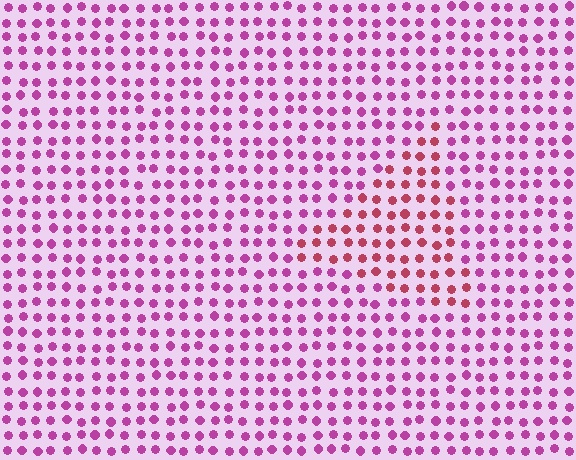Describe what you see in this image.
The image is filled with small magenta elements in a uniform arrangement. A triangle-shaped region is visible where the elements are tinted to a slightly different hue, forming a subtle color boundary.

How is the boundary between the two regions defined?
The boundary is defined purely by a slight shift in hue (about 34 degrees). Spacing, size, and orientation are identical on both sides.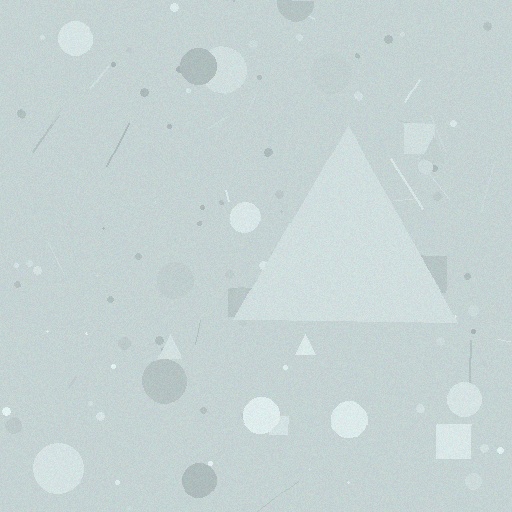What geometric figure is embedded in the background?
A triangle is embedded in the background.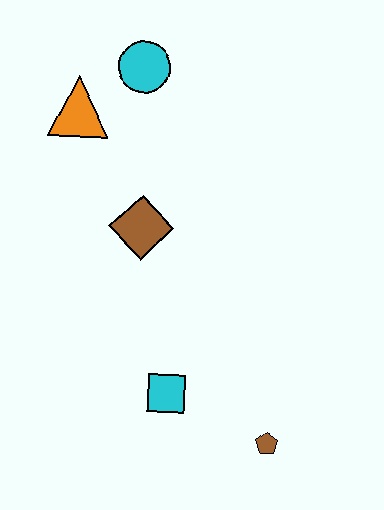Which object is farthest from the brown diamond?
The brown pentagon is farthest from the brown diamond.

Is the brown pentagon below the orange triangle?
Yes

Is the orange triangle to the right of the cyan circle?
No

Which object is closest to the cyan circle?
The orange triangle is closest to the cyan circle.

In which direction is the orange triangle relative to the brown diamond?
The orange triangle is above the brown diamond.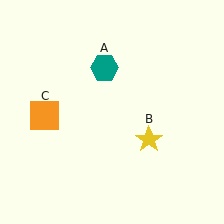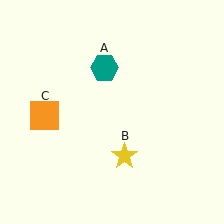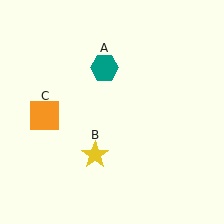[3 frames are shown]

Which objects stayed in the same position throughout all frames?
Teal hexagon (object A) and orange square (object C) remained stationary.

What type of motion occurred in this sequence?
The yellow star (object B) rotated clockwise around the center of the scene.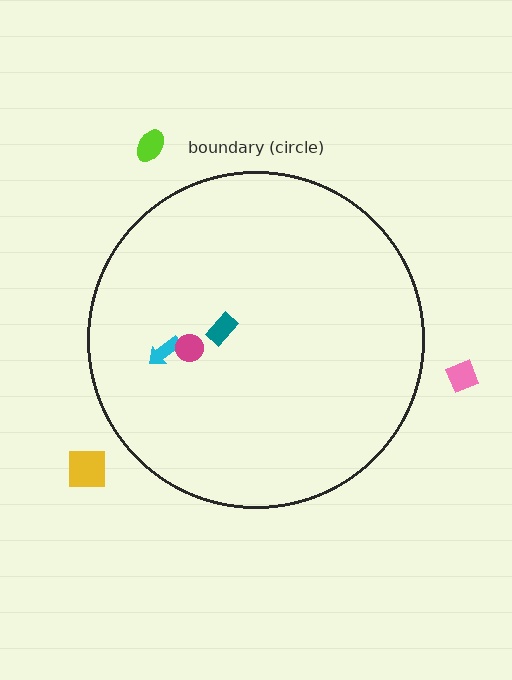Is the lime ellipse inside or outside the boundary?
Outside.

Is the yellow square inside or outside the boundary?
Outside.